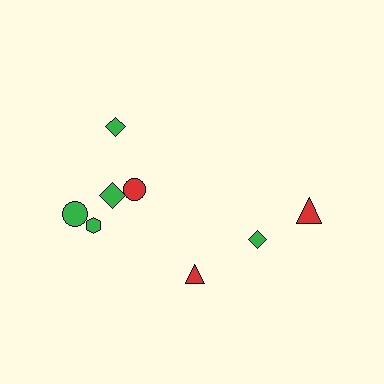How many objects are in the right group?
There are 3 objects.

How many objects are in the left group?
There are 6 objects.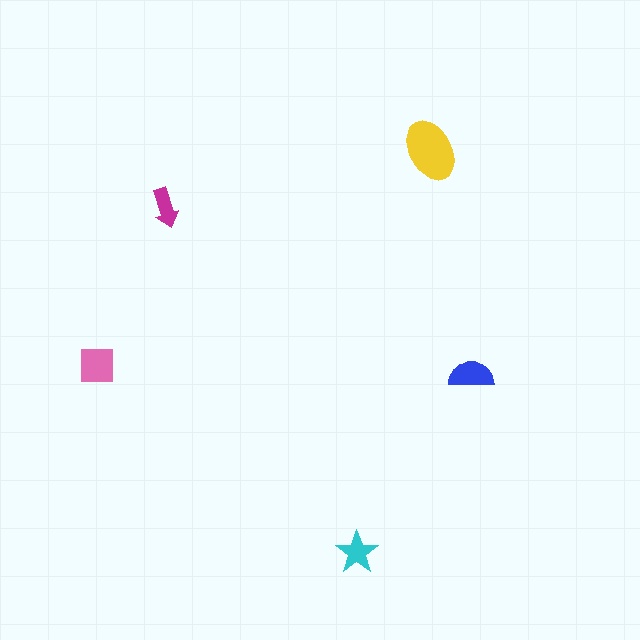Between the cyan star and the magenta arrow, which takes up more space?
The cyan star.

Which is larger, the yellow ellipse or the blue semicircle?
The yellow ellipse.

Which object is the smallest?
The magenta arrow.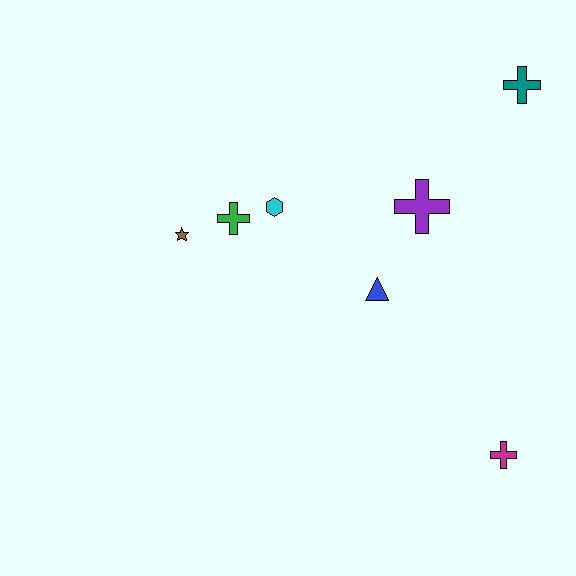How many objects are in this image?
There are 7 objects.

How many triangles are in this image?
There is 1 triangle.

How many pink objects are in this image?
There are no pink objects.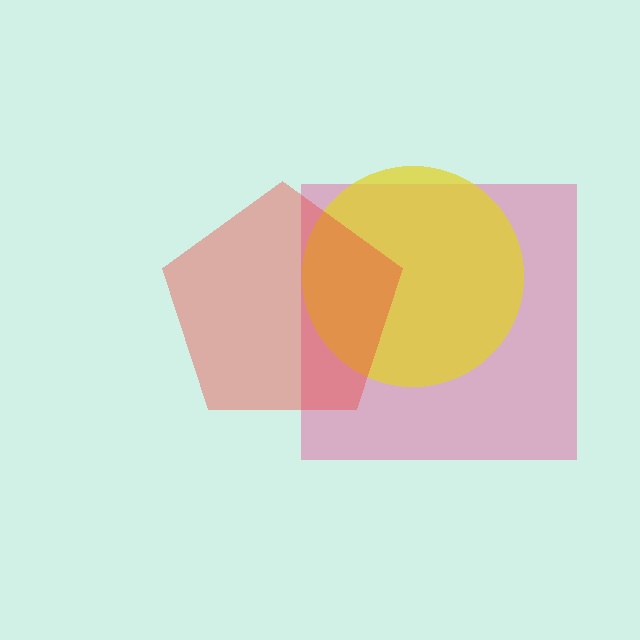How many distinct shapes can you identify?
There are 3 distinct shapes: a pink square, a yellow circle, a red pentagon.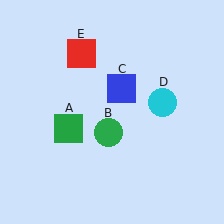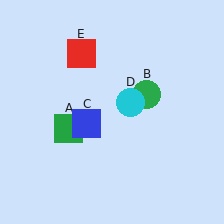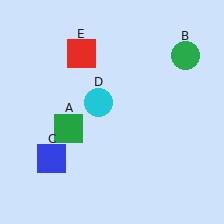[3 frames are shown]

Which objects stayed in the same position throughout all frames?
Green square (object A) and red square (object E) remained stationary.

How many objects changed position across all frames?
3 objects changed position: green circle (object B), blue square (object C), cyan circle (object D).